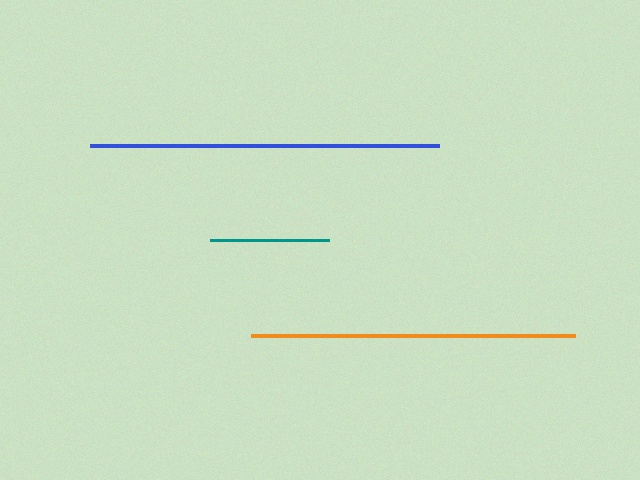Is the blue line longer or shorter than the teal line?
The blue line is longer than the teal line.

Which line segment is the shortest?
The teal line is the shortest at approximately 118 pixels.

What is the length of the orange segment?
The orange segment is approximately 324 pixels long.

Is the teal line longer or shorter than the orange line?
The orange line is longer than the teal line.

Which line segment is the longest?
The blue line is the longest at approximately 349 pixels.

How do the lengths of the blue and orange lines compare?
The blue and orange lines are approximately the same length.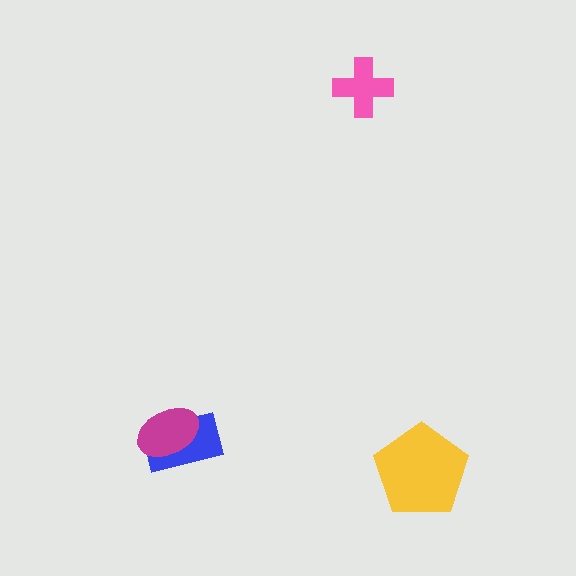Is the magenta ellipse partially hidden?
No, no other shape covers it.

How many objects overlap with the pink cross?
0 objects overlap with the pink cross.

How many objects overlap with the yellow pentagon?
0 objects overlap with the yellow pentagon.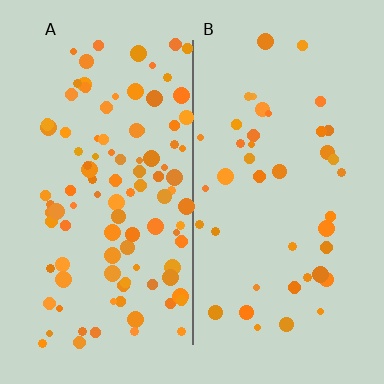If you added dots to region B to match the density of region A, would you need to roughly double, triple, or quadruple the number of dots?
Approximately double.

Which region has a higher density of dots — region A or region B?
A (the left).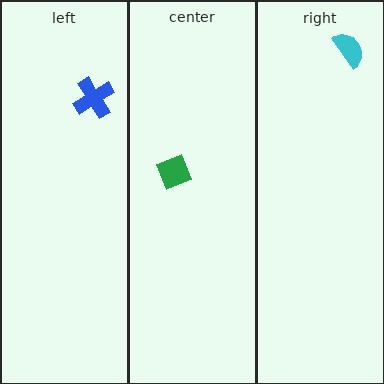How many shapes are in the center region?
1.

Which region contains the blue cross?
The left region.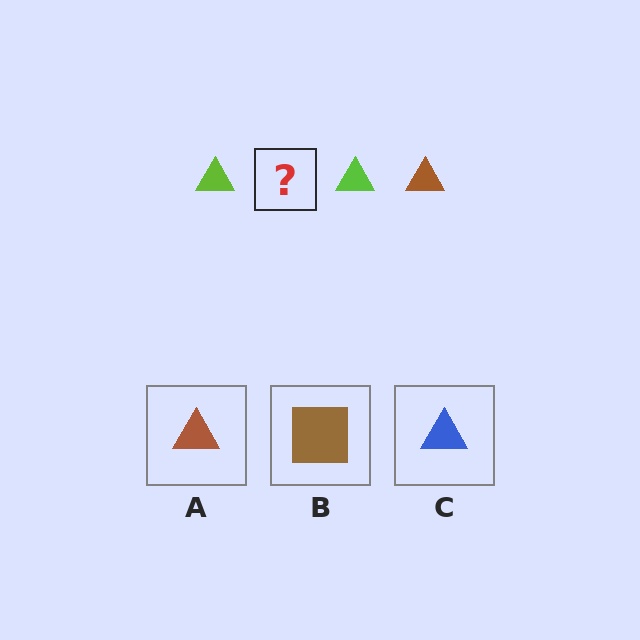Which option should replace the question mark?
Option A.